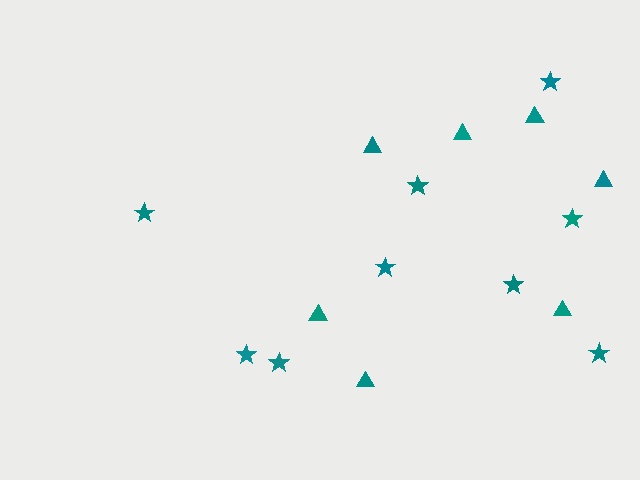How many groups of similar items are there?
There are 2 groups: one group of triangles (7) and one group of stars (9).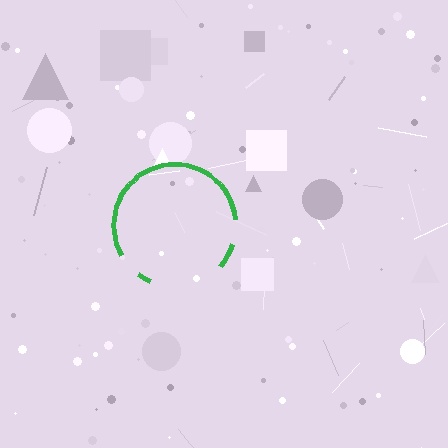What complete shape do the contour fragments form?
The contour fragments form a circle.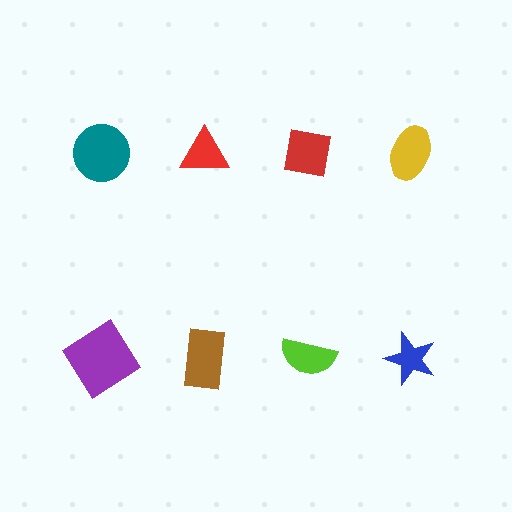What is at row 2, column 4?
A blue star.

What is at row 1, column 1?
A teal circle.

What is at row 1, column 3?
A red square.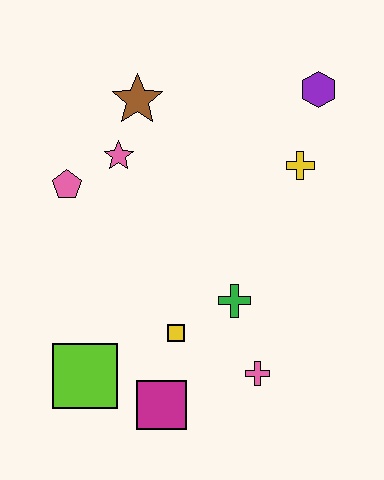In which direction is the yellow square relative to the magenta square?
The yellow square is above the magenta square.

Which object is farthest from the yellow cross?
The lime square is farthest from the yellow cross.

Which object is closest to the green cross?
The yellow square is closest to the green cross.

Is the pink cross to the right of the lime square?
Yes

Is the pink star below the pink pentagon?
No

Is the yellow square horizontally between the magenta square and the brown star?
No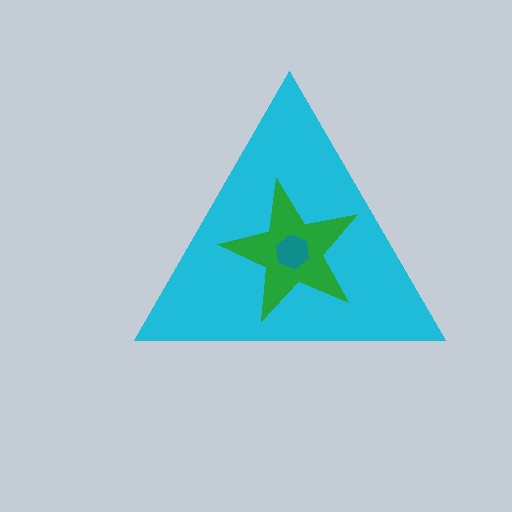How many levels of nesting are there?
3.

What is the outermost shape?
The cyan triangle.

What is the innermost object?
The teal hexagon.